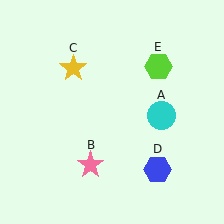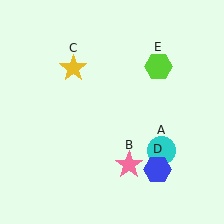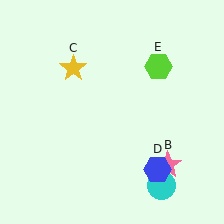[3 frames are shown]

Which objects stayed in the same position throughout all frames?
Yellow star (object C) and blue hexagon (object D) and lime hexagon (object E) remained stationary.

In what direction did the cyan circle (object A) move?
The cyan circle (object A) moved down.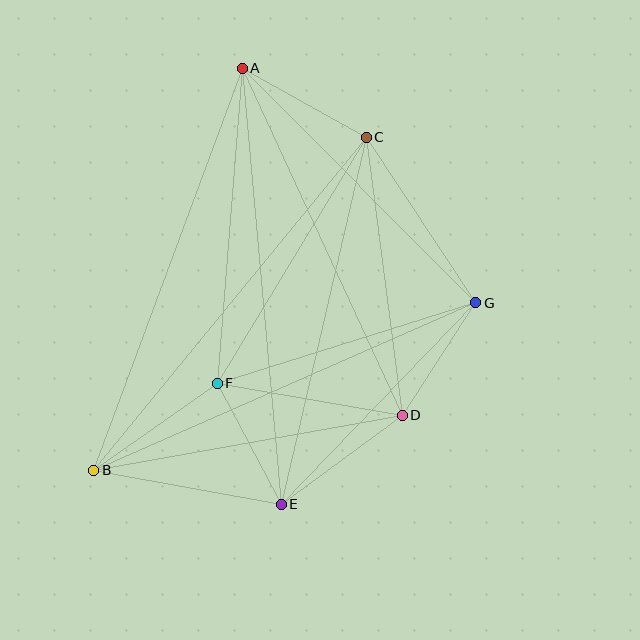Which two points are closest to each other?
Points D and G are closest to each other.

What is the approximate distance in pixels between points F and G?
The distance between F and G is approximately 271 pixels.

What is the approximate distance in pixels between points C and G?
The distance between C and G is approximately 199 pixels.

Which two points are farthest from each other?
Points A and E are farthest from each other.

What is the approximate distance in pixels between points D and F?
The distance between D and F is approximately 188 pixels.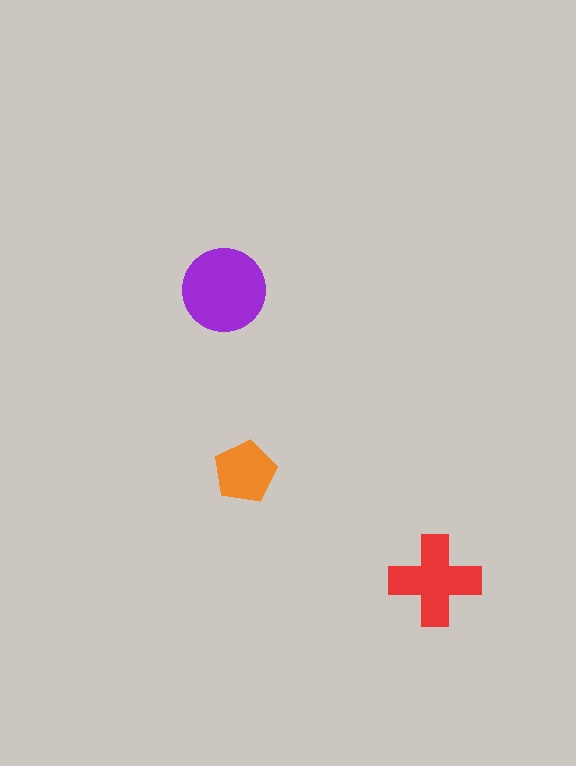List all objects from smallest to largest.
The orange pentagon, the red cross, the purple circle.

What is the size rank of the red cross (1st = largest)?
2nd.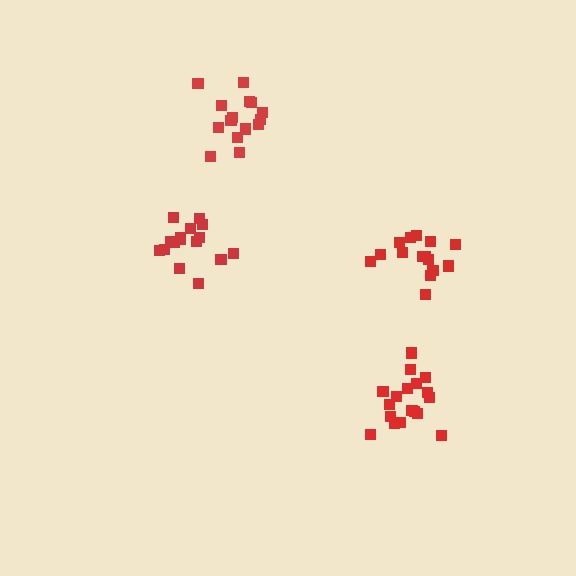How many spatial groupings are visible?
There are 4 spatial groupings.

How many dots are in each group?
Group 1: 16 dots, Group 2: 16 dots, Group 3: 15 dots, Group 4: 18 dots (65 total).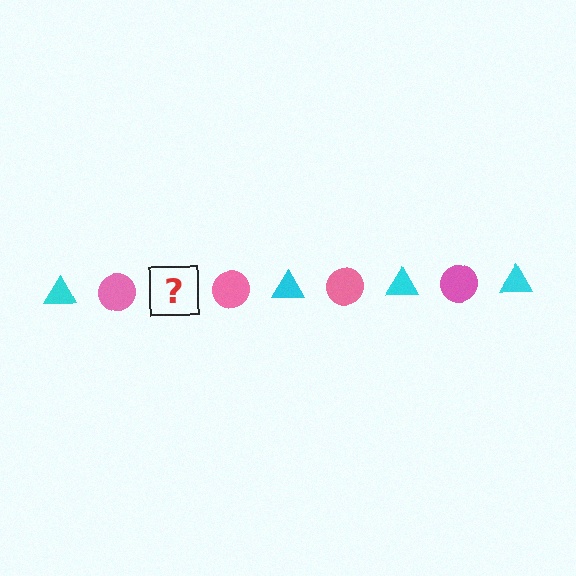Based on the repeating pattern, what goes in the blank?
The blank should be a cyan triangle.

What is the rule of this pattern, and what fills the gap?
The rule is that the pattern alternates between cyan triangle and pink circle. The gap should be filled with a cyan triangle.